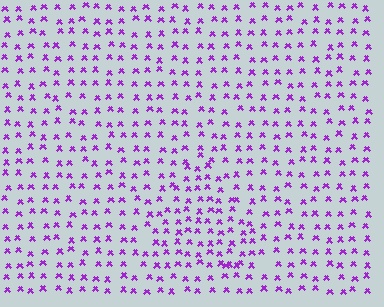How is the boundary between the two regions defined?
The boundary is defined by a change in element density (approximately 1.4x ratio). All elements are the same color, size, and shape.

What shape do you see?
I see a triangle.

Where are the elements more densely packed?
The elements are more densely packed inside the triangle boundary.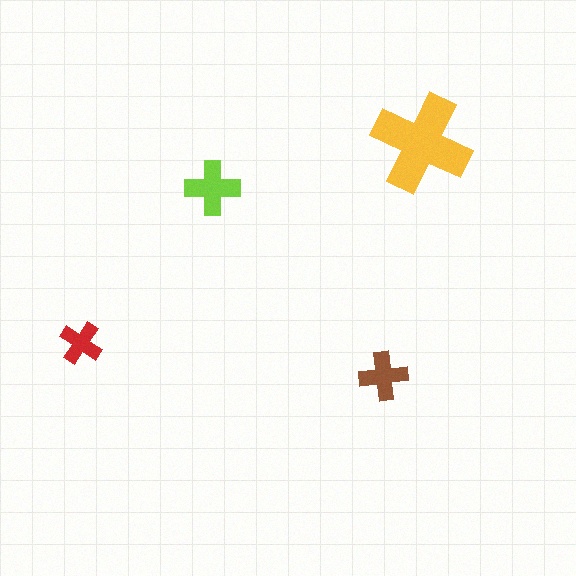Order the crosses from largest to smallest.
the yellow one, the lime one, the brown one, the red one.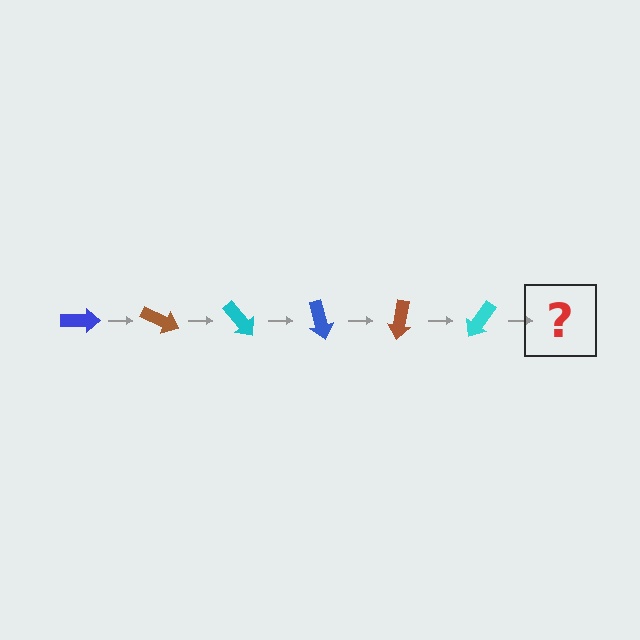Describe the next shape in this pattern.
It should be a blue arrow, rotated 150 degrees from the start.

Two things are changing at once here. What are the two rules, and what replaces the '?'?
The two rules are that it rotates 25 degrees each step and the color cycles through blue, brown, and cyan. The '?' should be a blue arrow, rotated 150 degrees from the start.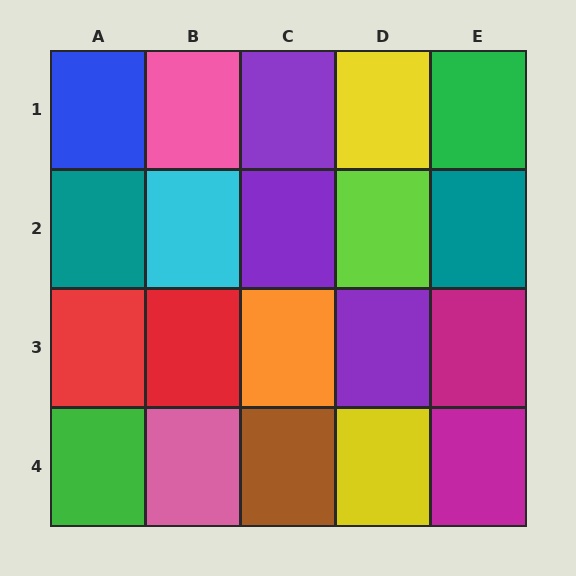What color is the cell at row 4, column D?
Yellow.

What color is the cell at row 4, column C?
Brown.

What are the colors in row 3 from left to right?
Red, red, orange, purple, magenta.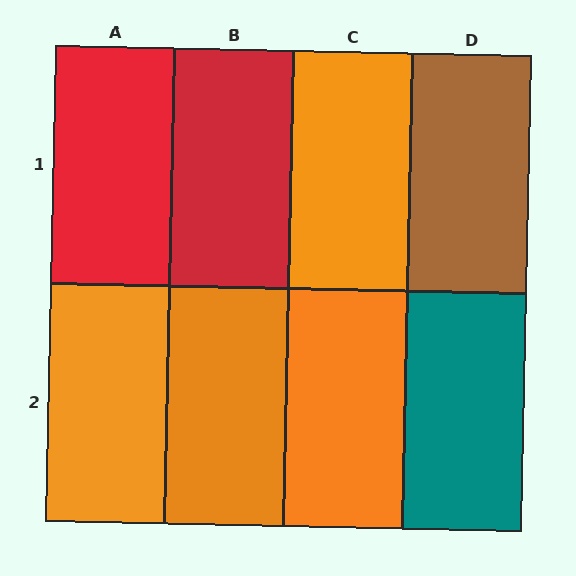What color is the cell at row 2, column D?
Teal.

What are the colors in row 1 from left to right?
Red, red, orange, brown.